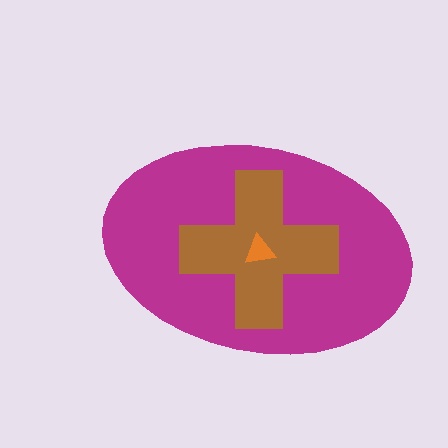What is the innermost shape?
The orange triangle.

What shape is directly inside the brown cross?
The orange triangle.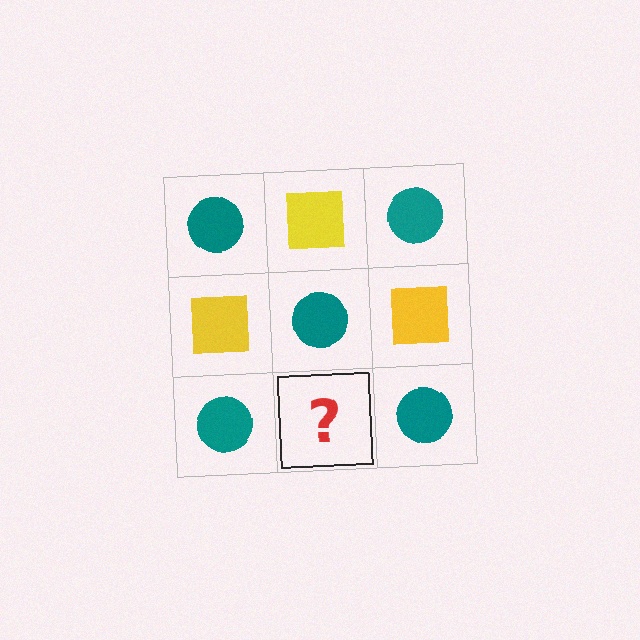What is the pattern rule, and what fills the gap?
The rule is that it alternates teal circle and yellow square in a checkerboard pattern. The gap should be filled with a yellow square.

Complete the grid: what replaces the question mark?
The question mark should be replaced with a yellow square.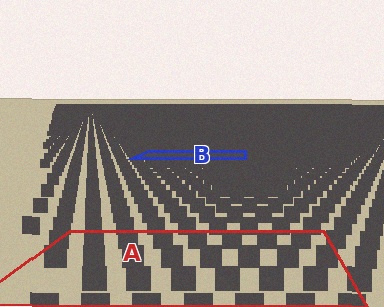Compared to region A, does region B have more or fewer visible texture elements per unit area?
Region B has more texture elements per unit area — they are packed more densely because it is farther away.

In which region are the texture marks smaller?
The texture marks are smaller in region B, because it is farther away.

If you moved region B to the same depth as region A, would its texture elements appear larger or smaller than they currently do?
They would appear larger. At a closer depth, the same texture elements are projected at a bigger on-screen size.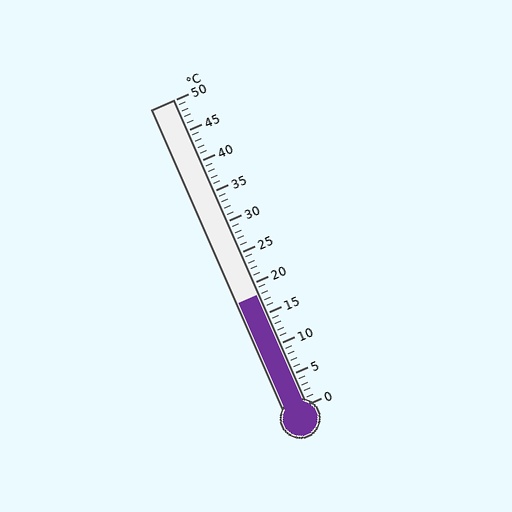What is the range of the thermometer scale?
The thermometer scale ranges from 0°C to 50°C.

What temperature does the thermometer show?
The thermometer shows approximately 18°C.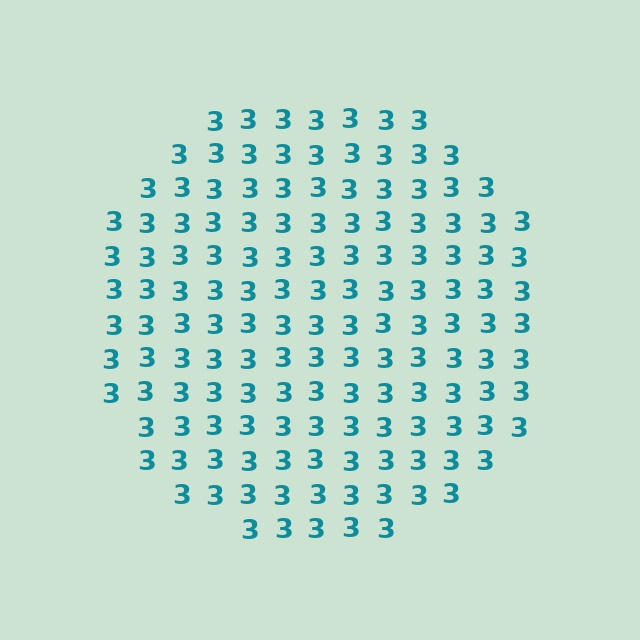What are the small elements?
The small elements are digit 3's.